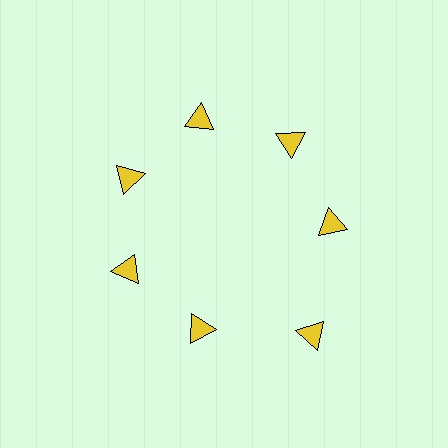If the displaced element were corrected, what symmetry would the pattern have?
It would have 7-fold rotational symmetry — the pattern would map onto itself every 51 degrees.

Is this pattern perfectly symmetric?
No. The 7 yellow triangles are arranged in a ring, but one element near the 5 o'clock position is pushed outward from the center, breaking the 7-fold rotational symmetry.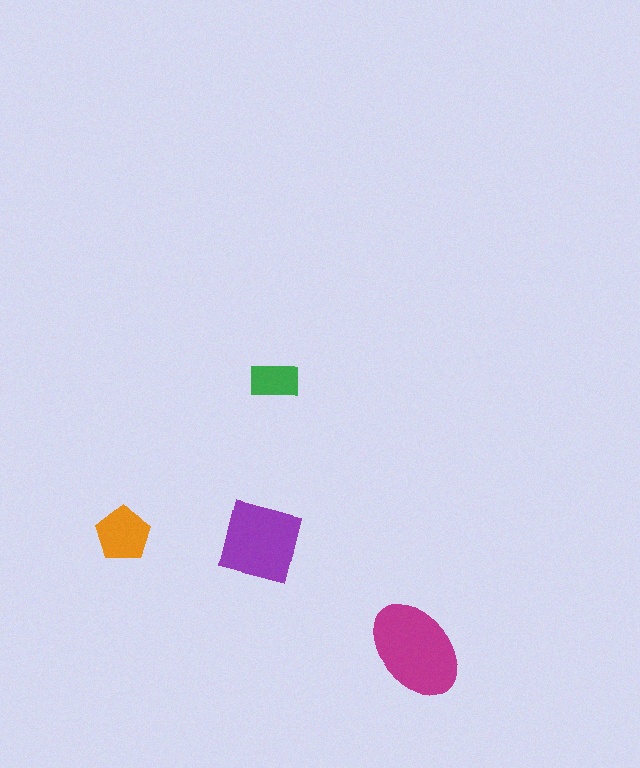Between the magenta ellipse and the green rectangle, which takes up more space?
The magenta ellipse.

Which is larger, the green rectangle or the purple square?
The purple square.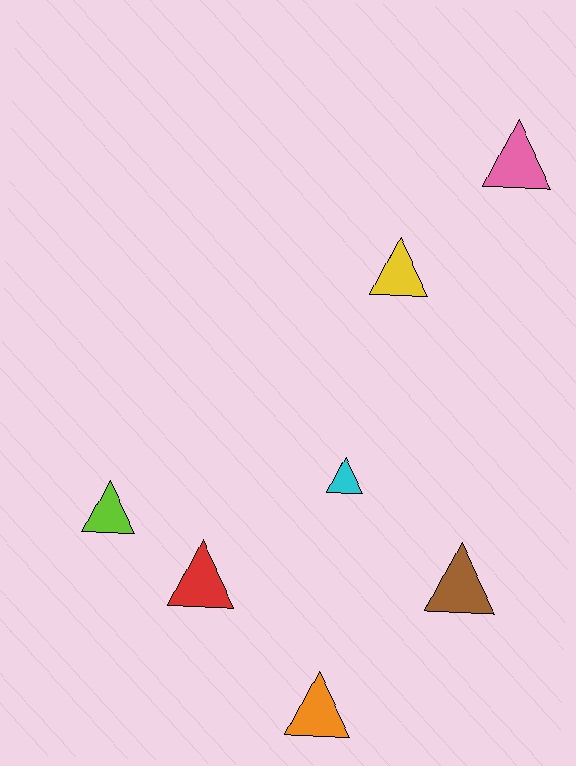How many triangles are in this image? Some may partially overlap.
There are 7 triangles.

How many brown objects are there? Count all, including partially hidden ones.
There is 1 brown object.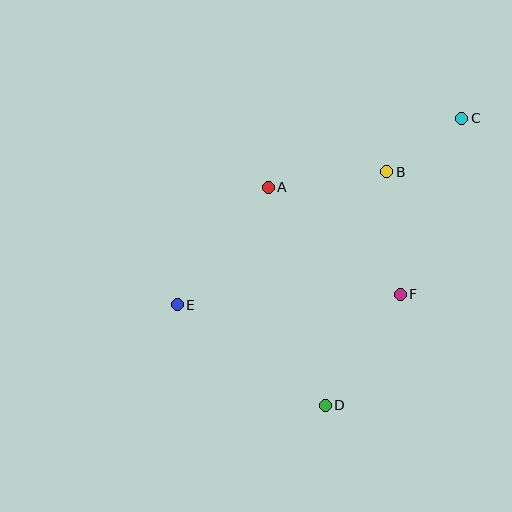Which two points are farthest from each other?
Points C and E are farthest from each other.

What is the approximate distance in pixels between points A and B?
The distance between A and B is approximately 120 pixels.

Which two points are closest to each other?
Points B and C are closest to each other.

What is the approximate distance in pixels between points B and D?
The distance between B and D is approximately 242 pixels.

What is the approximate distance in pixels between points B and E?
The distance between B and E is approximately 248 pixels.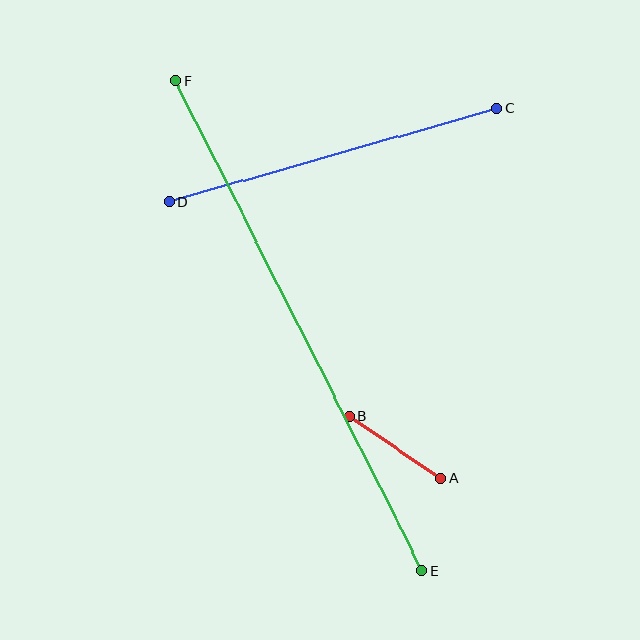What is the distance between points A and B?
The distance is approximately 110 pixels.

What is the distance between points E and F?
The distance is approximately 549 pixels.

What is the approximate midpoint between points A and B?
The midpoint is at approximately (395, 447) pixels.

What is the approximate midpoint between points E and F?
The midpoint is at approximately (299, 326) pixels.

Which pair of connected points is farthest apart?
Points E and F are farthest apart.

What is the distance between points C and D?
The distance is approximately 341 pixels.